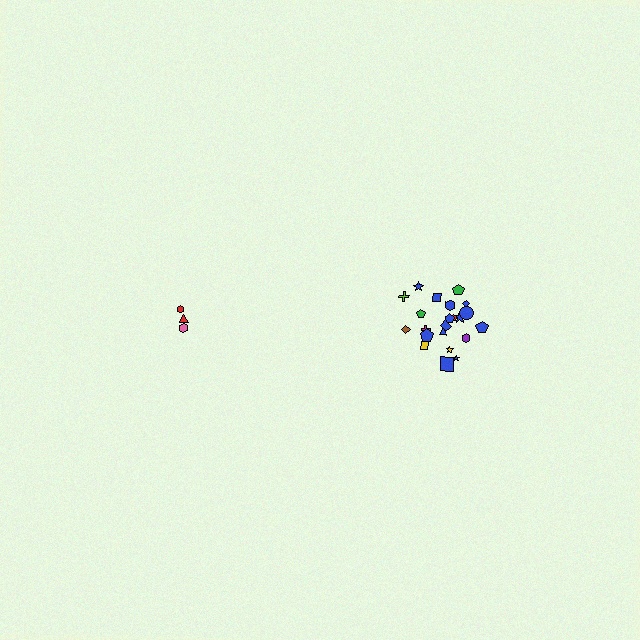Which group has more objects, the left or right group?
The right group.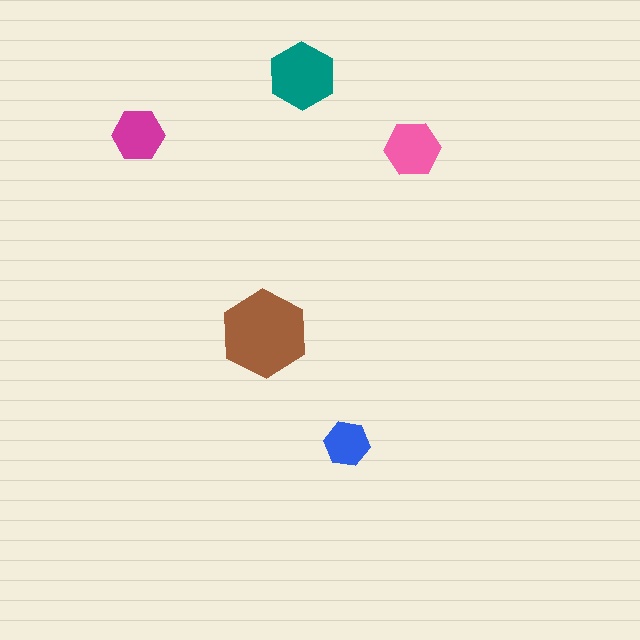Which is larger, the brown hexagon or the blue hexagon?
The brown one.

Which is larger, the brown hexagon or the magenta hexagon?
The brown one.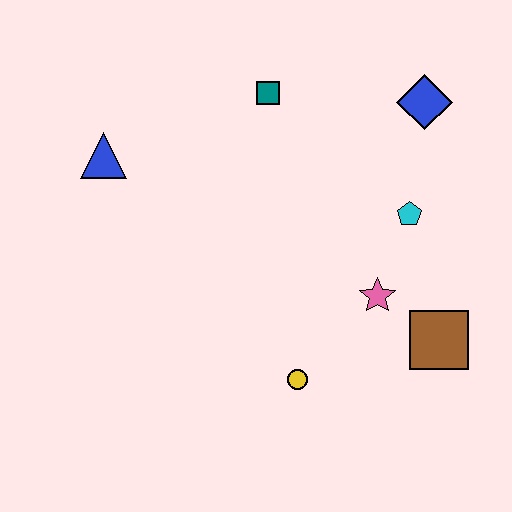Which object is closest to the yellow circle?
The pink star is closest to the yellow circle.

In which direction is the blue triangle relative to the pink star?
The blue triangle is to the left of the pink star.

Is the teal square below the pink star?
No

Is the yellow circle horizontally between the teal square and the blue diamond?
Yes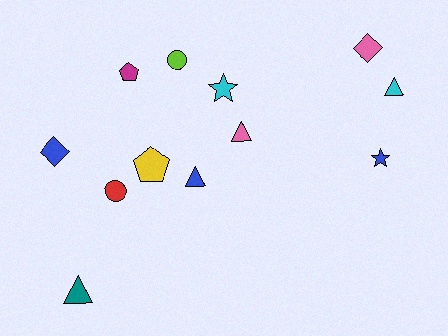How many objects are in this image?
There are 12 objects.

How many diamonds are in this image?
There are 2 diamonds.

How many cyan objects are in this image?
There are 2 cyan objects.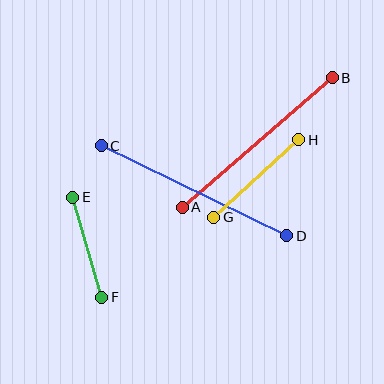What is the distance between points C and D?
The distance is approximately 206 pixels.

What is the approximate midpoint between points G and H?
The midpoint is at approximately (256, 179) pixels.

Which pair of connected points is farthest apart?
Points C and D are farthest apart.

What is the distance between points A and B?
The distance is approximately 198 pixels.